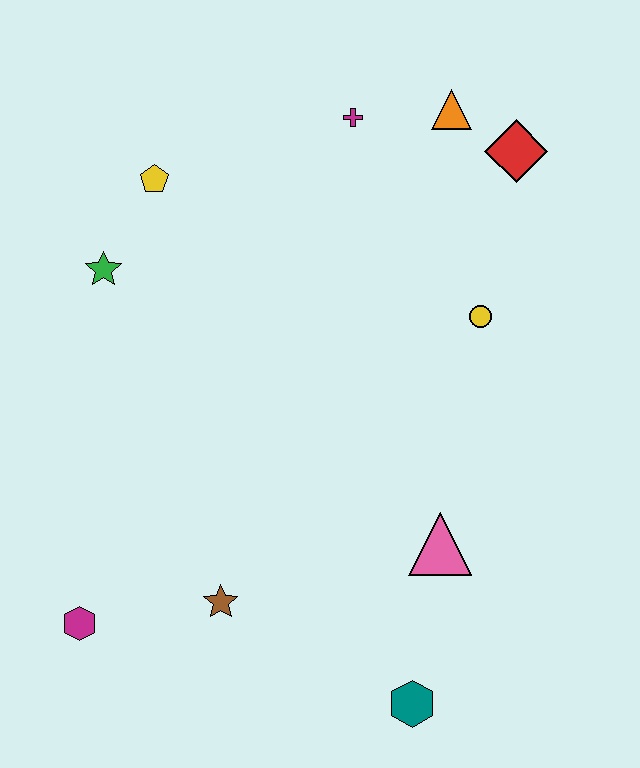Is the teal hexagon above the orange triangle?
No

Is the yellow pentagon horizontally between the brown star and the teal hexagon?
No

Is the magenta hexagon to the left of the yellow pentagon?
Yes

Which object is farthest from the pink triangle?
The yellow pentagon is farthest from the pink triangle.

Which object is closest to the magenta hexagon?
The brown star is closest to the magenta hexagon.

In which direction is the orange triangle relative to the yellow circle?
The orange triangle is above the yellow circle.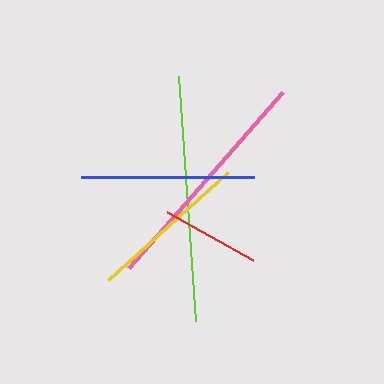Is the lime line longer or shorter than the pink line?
The lime line is longer than the pink line.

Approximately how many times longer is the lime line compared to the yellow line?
The lime line is approximately 1.5 times the length of the yellow line.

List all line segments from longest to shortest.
From longest to shortest: lime, pink, blue, yellow, red.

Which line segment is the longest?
The lime line is the longest at approximately 245 pixels.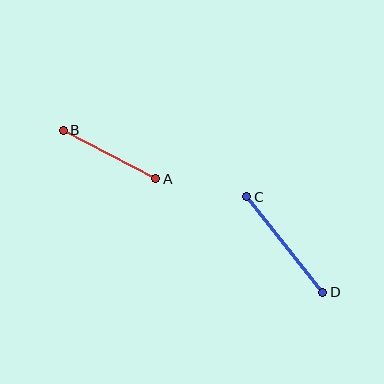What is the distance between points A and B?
The distance is approximately 104 pixels.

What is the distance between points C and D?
The distance is approximately 122 pixels.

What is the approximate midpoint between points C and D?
The midpoint is at approximately (285, 245) pixels.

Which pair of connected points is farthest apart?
Points C and D are farthest apart.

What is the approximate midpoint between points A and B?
The midpoint is at approximately (109, 154) pixels.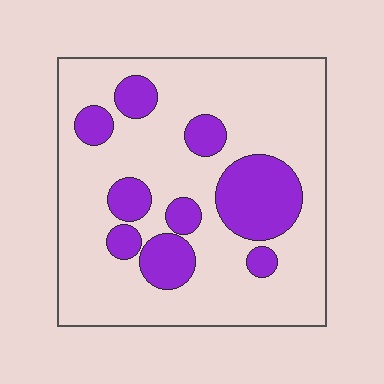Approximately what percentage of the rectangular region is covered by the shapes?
Approximately 25%.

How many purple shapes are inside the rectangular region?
9.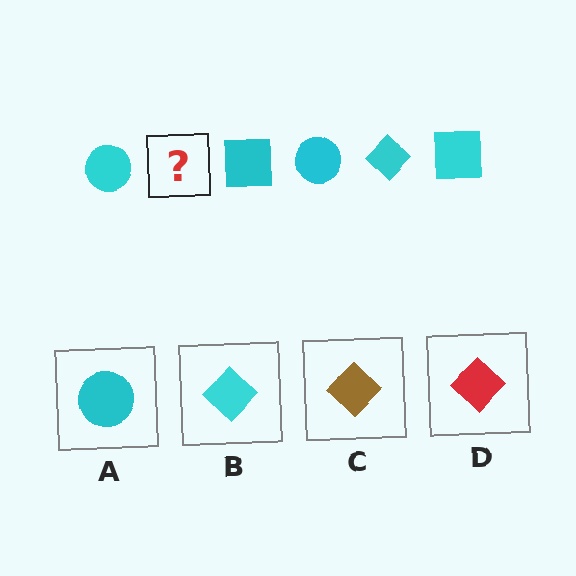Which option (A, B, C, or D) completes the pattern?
B.